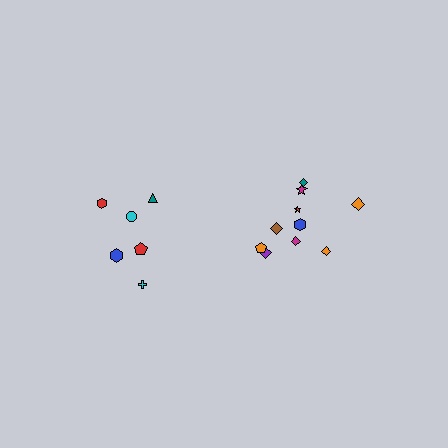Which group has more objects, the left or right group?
The right group.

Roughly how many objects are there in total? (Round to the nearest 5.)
Roughly 15 objects in total.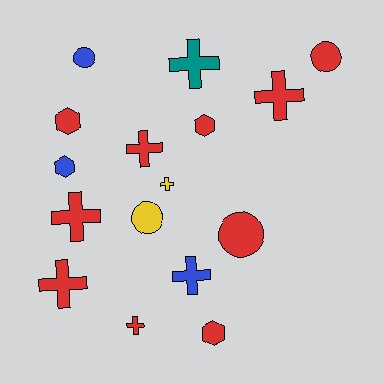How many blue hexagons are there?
There is 1 blue hexagon.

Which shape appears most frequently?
Cross, with 8 objects.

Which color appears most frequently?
Red, with 10 objects.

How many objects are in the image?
There are 16 objects.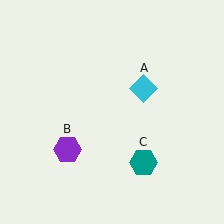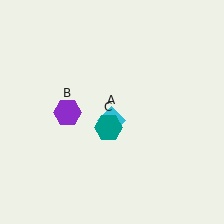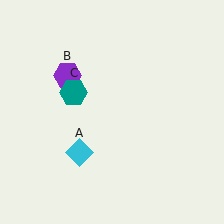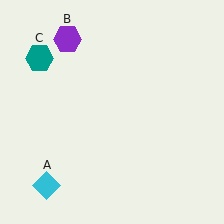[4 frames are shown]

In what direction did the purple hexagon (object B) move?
The purple hexagon (object B) moved up.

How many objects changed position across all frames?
3 objects changed position: cyan diamond (object A), purple hexagon (object B), teal hexagon (object C).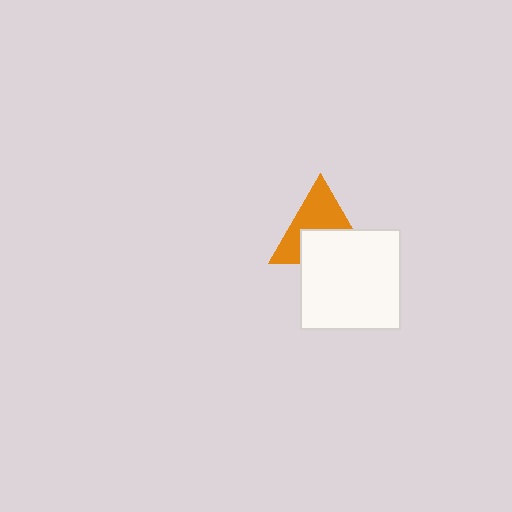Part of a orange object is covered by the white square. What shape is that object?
It is a triangle.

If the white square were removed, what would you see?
You would see the complete orange triangle.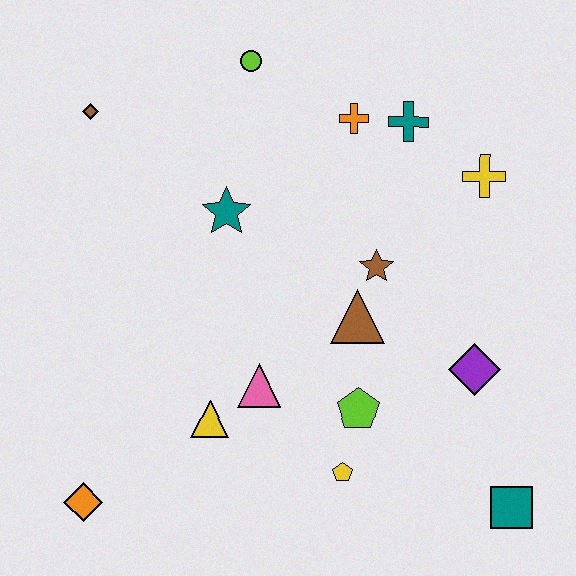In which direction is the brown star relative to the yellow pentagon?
The brown star is above the yellow pentagon.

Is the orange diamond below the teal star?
Yes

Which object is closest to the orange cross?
The teal cross is closest to the orange cross.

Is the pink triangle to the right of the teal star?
Yes